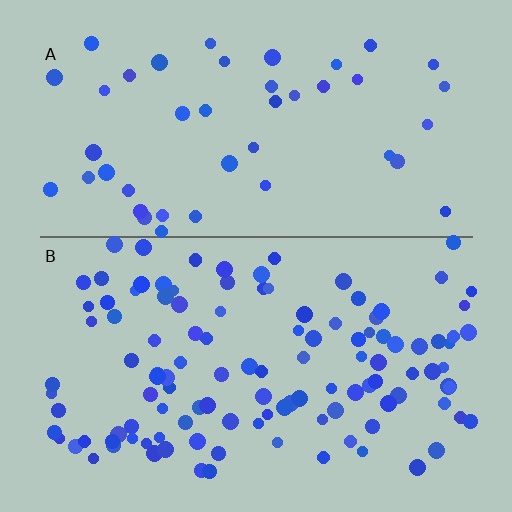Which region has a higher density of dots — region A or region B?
B (the bottom).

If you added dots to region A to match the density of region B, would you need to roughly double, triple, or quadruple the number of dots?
Approximately triple.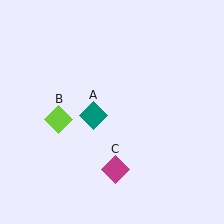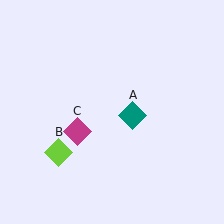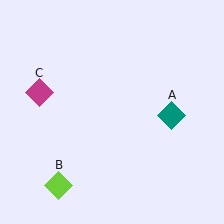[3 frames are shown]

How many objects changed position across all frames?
3 objects changed position: teal diamond (object A), lime diamond (object B), magenta diamond (object C).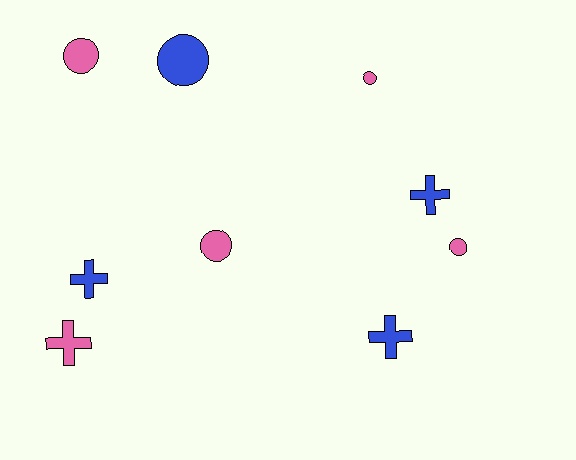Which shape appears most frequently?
Circle, with 5 objects.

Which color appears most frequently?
Pink, with 5 objects.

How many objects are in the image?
There are 9 objects.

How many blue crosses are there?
There are 3 blue crosses.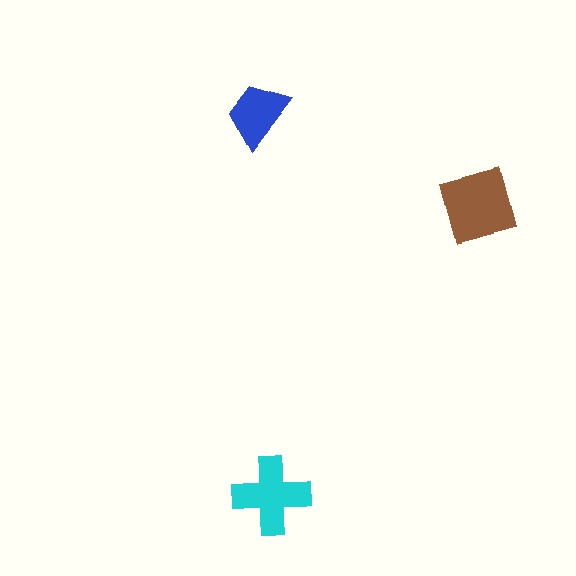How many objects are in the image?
There are 3 objects in the image.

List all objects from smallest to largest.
The blue trapezoid, the cyan cross, the brown diamond.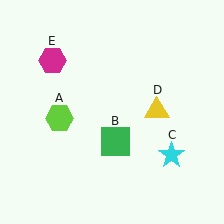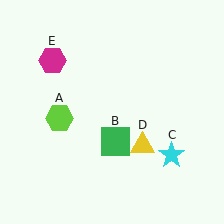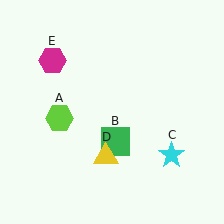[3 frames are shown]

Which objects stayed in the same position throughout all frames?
Lime hexagon (object A) and green square (object B) and cyan star (object C) and magenta hexagon (object E) remained stationary.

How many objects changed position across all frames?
1 object changed position: yellow triangle (object D).